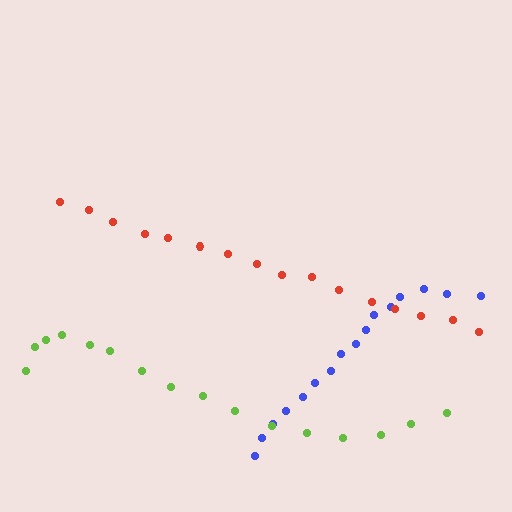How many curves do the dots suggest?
There are 3 distinct paths.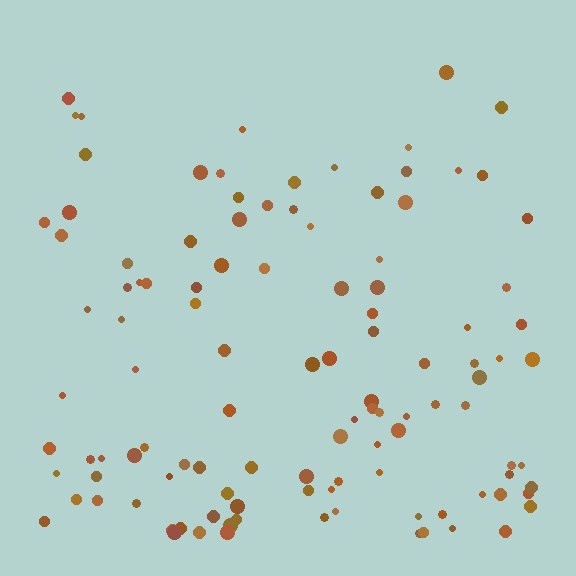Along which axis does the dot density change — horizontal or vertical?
Vertical.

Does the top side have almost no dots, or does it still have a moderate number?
Still a moderate number, just noticeably fewer than the bottom.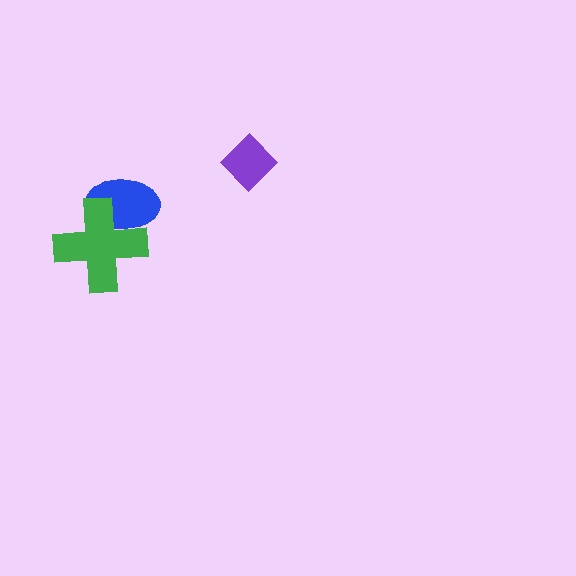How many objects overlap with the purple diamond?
0 objects overlap with the purple diamond.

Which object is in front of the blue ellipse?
The green cross is in front of the blue ellipse.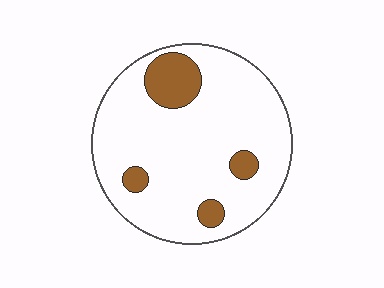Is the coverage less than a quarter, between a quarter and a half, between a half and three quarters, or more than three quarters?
Less than a quarter.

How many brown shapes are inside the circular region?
4.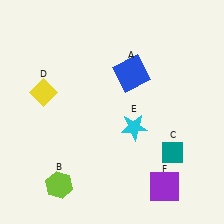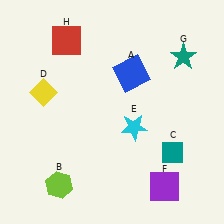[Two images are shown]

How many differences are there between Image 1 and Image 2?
There are 2 differences between the two images.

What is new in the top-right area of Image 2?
A teal star (G) was added in the top-right area of Image 2.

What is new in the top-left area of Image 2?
A red square (H) was added in the top-left area of Image 2.